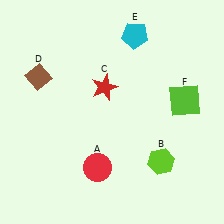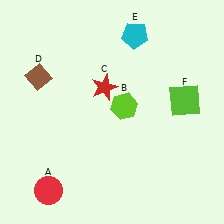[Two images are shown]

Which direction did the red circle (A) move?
The red circle (A) moved left.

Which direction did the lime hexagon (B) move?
The lime hexagon (B) moved up.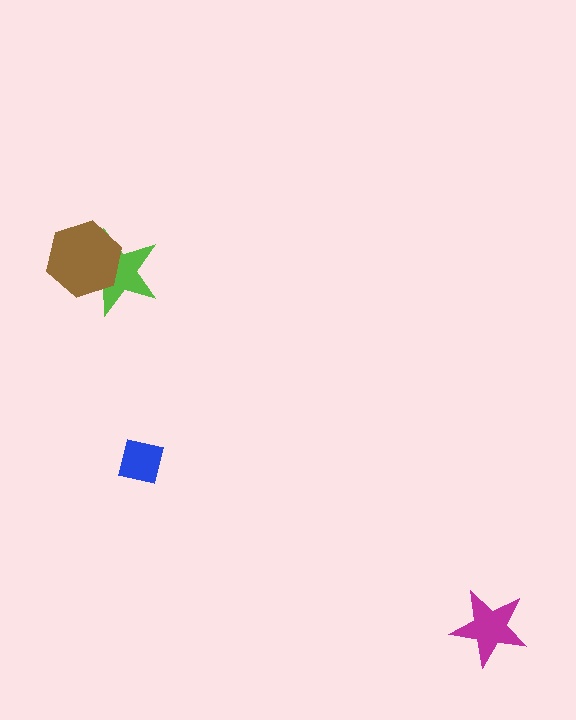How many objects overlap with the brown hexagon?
1 object overlaps with the brown hexagon.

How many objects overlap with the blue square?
0 objects overlap with the blue square.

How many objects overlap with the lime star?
1 object overlaps with the lime star.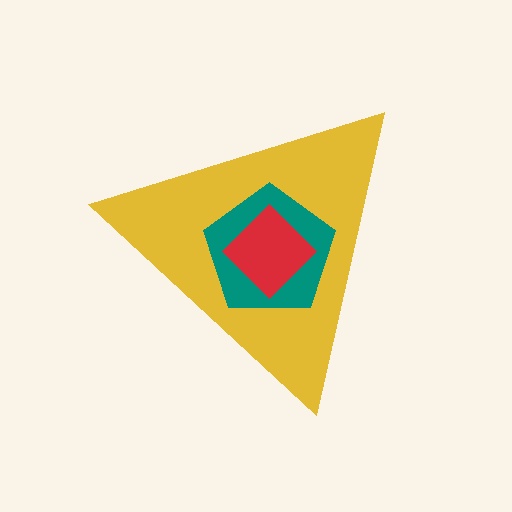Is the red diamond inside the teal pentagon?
Yes.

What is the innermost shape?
The red diamond.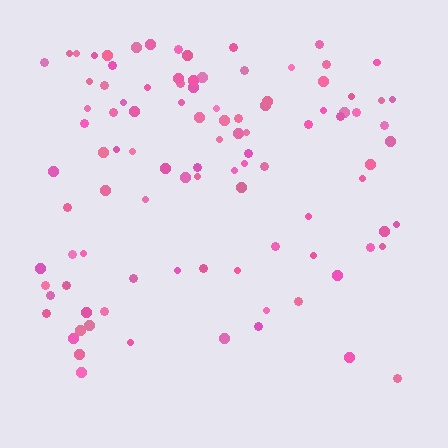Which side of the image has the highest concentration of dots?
The top.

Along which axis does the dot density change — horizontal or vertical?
Vertical.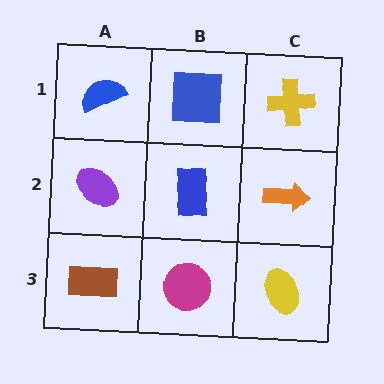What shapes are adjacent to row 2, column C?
A yellow cross (row 1, column C), a yellow ellipse (row 3, column C), a blue rectangle (row 2, column B).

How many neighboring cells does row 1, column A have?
2.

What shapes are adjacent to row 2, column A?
A blue semicircle (row 1, column A), a brown rectangle (row 3, column A), a blue rectangle (row 2, column B).